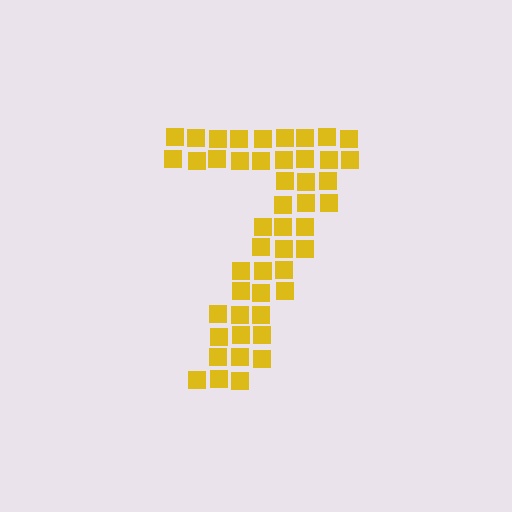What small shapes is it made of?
It is made of small squares.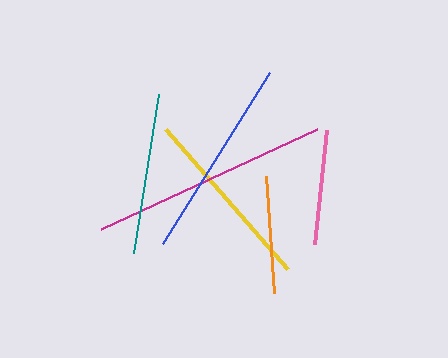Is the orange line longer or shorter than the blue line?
The blue line is longer than the orange line.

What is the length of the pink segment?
The pink segment is approximately 115 pixels long.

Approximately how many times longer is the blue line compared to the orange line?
The blue line is approximately 1.7 times the length of the orange line.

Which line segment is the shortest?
The pink line is the shortest at approximately 115 pixels.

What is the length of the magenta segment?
The magenta segment is approximately 238 pixels long.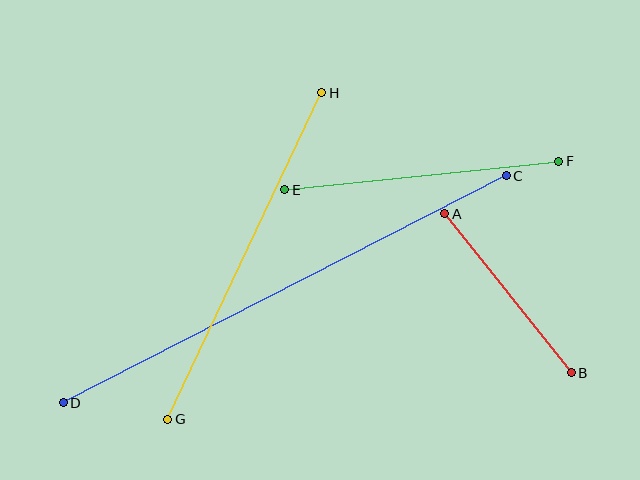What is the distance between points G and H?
The distance is approximately 361 pixels.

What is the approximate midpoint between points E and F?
The midpoint is at approximately (422, 176) pixels.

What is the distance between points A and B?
The distance is approximately 203 pixels.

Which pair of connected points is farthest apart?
Points C and D are farthest apart.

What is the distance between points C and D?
The distance is approximately 498 pixels.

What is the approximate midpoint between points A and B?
The midpoint is at approximately (508, 294) pixels.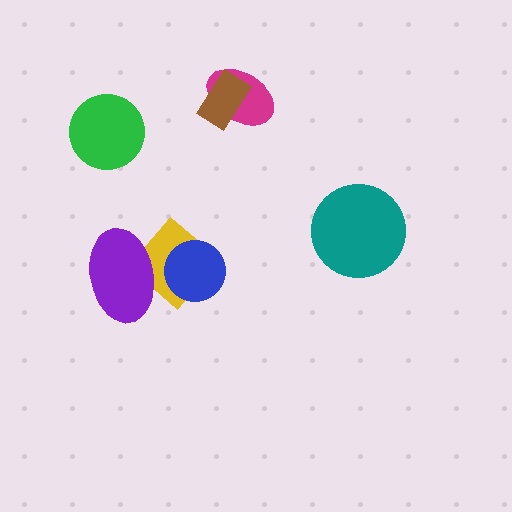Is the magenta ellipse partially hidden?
Yes, it is partially covered by another shape.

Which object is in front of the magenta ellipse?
The brown rectangle is in front of the magenta ellipse.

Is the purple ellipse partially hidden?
No, no other shape covers it.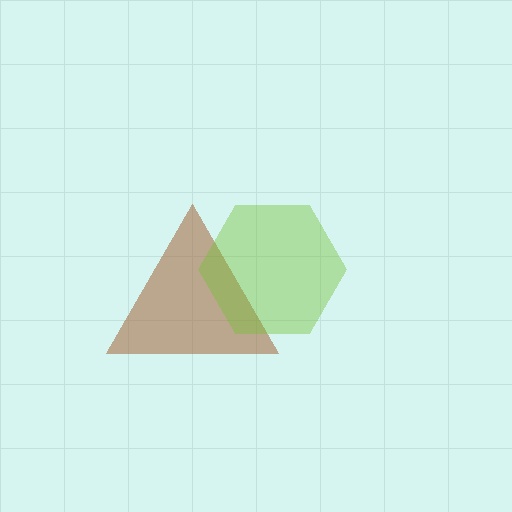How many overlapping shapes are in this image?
There are 2 overlapping shapes in the image.